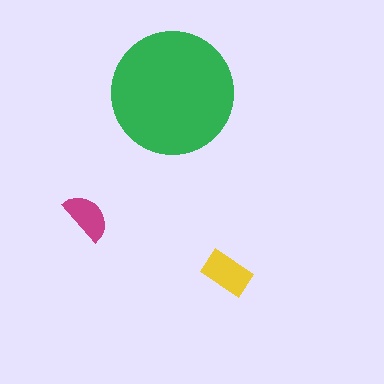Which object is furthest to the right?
The yellow rectangle is rightmost.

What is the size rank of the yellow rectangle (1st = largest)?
2nd.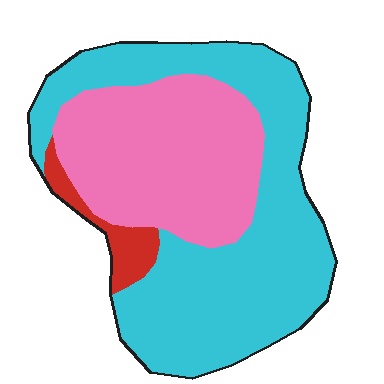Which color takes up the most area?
Cyan, at roughly 55%.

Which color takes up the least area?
Red, at roughly 5%.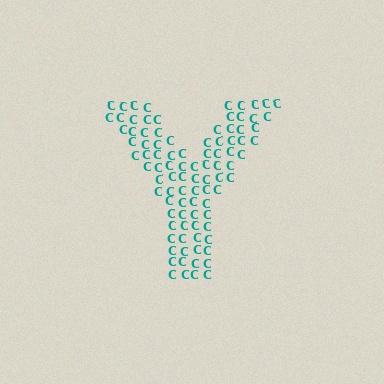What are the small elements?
The small elements are letter C's.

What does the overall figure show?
The overall figure shows the letter Y.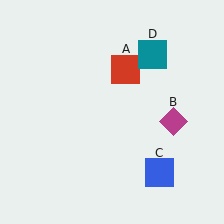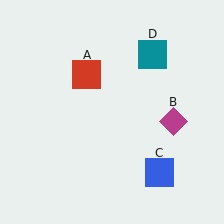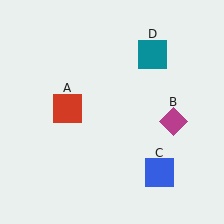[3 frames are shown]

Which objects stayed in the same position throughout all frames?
Magenta diamond (object B) and blue square (object C) and teal square (object D) remained stationary.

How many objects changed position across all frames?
1 object changed position: red square (object A).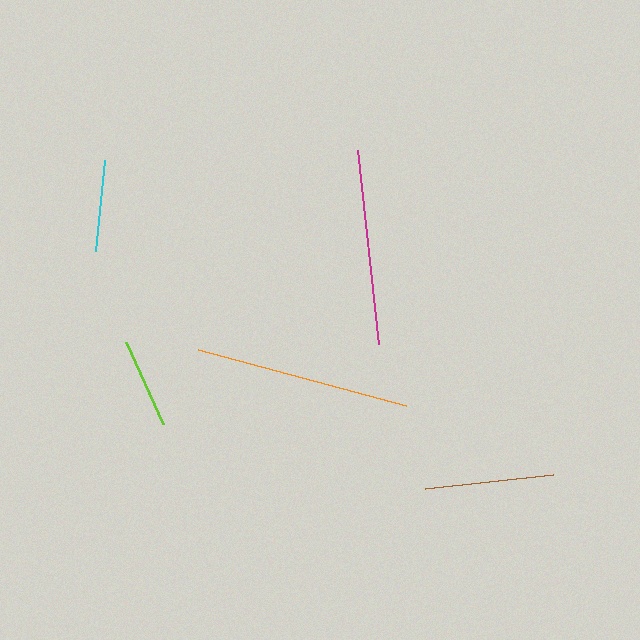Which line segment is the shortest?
The lime line is the shortest at approximately 90 pixels.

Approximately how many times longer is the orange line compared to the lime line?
The orange line is approximately 2.4 times the length of the lime line.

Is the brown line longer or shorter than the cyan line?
The brown line is longer than the cyan line.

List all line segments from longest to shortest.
From longest to shortest: orange, magenta, brown, cyan, lime.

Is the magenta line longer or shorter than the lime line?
The magenta line is longer than the lime line.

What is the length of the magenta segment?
The magenta segment is approximately 195 pixels long.